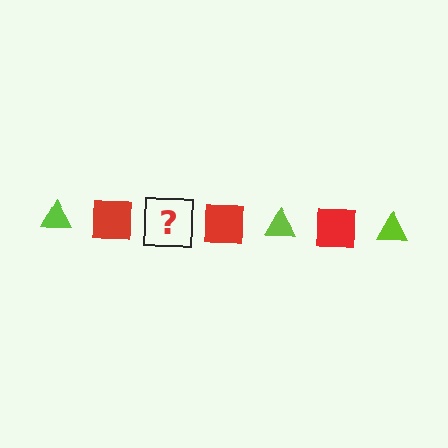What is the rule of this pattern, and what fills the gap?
The rule is that the pattern alternates between lime triangle and red square. The gap should be filled with a lime triangle.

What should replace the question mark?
The question mark should be replaced with a lime triangle.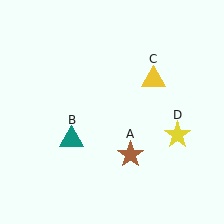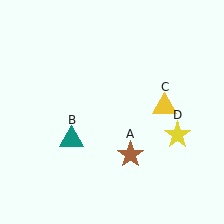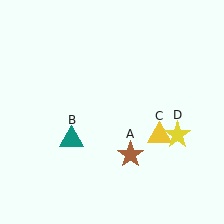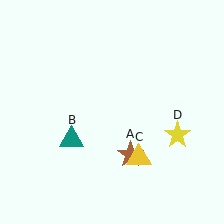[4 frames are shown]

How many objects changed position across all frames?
1 object changed position: yellow triangle (object C).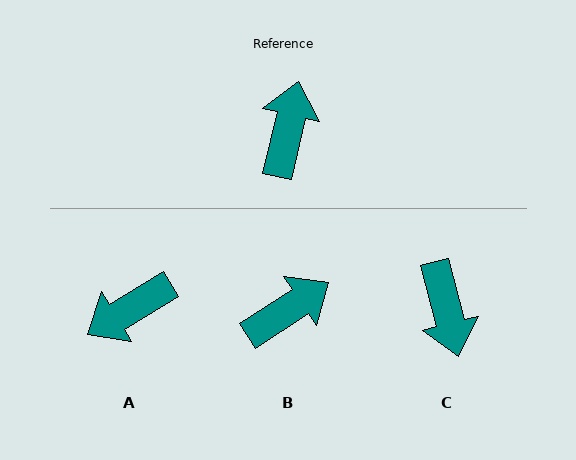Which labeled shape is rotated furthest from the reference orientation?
C, about 153 degrees away.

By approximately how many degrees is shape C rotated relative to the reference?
Approximately 153 degrees clockwise.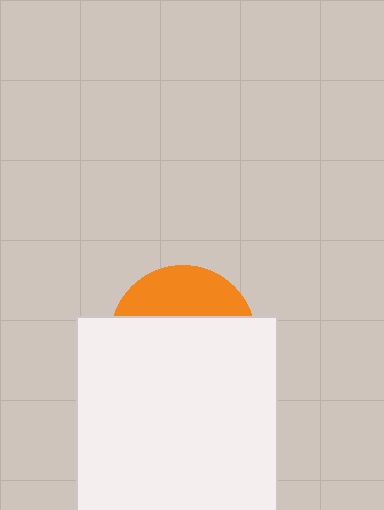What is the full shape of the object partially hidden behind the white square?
The partially hidden object is an orange circle.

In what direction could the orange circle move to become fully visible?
The orange circle could move up. That would shift it out from behind the white square entirely.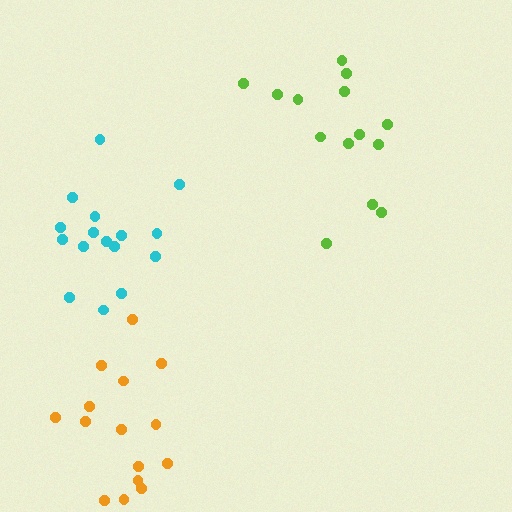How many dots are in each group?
Group 1: 14 dots, Group 2: 15 dots, Group 3: 16 dots (45 total).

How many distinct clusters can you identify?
There are 3 distinct clusters.